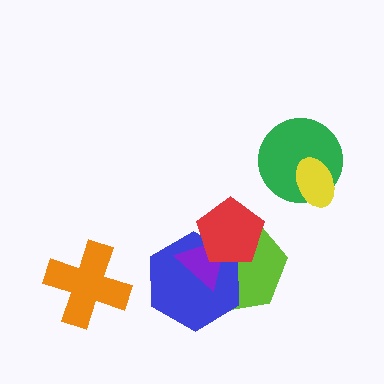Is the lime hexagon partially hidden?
Yes, it is partially covered by another shape.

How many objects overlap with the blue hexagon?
3 objects overlap with the blue hexagon.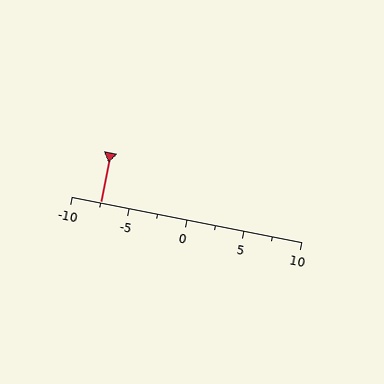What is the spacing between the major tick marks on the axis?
The major ticks are spaced 5 apart.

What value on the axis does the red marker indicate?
The marker indicates approximately -7.5.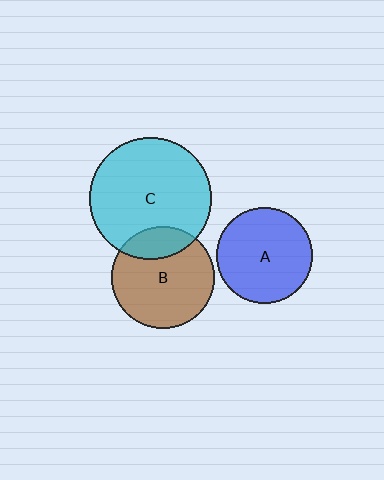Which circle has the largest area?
Circle C (cyan).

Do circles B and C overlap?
Yes.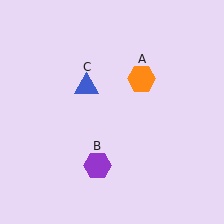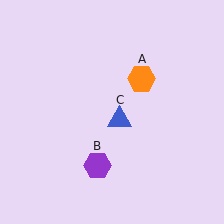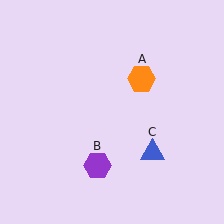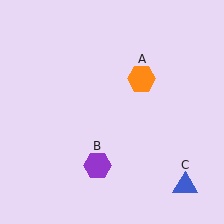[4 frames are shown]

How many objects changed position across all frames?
1 object changed position: blue triangle (object C).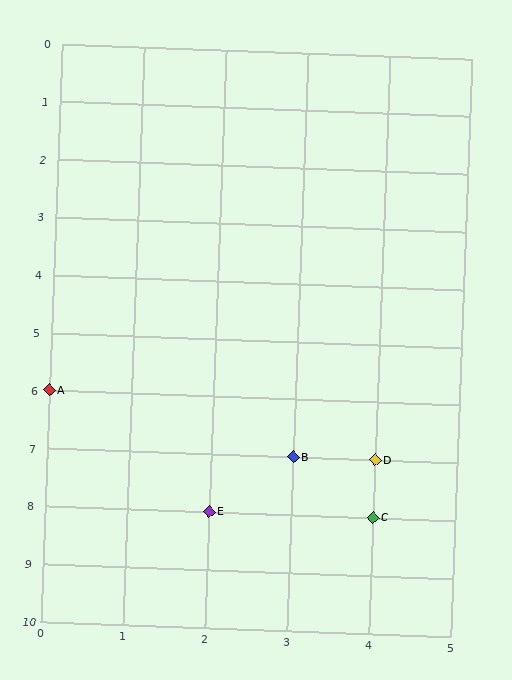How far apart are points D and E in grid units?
Points D and E are 2 columns and 1 row apart (about 2.2 grid units diagonally).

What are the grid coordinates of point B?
Point B is at grid coordinates (3, 7).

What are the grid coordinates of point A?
Point A is at grid coordinates (0, 6).